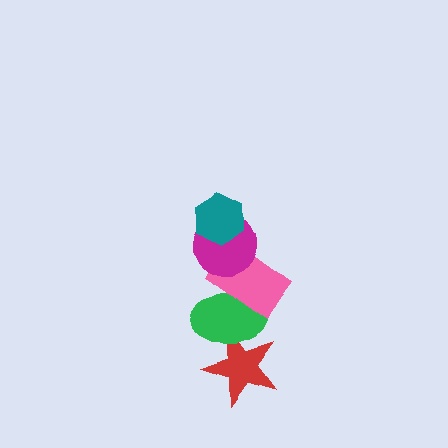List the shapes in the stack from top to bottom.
From top to bottom: the teal hexagon, the magenta circle, the pink rectangle, the green ellipse, the red star.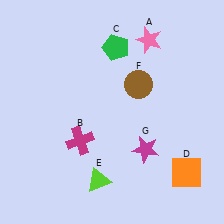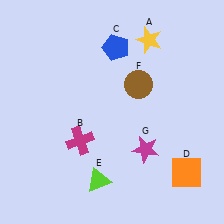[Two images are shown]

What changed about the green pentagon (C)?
In Image 1, C is green. In Image 2, it changed to blue.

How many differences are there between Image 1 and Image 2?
There are 2 differences between the two images.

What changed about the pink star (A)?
In Image 1, A is pink. In Image 2, it changed to yellow.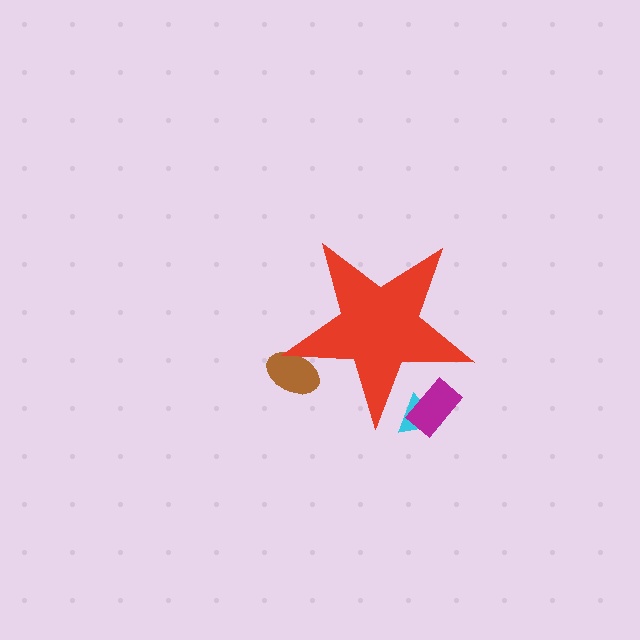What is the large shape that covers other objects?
A red star.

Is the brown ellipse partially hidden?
Yes, the brown ellipse is partially hidden behind the red star.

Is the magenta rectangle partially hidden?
Yes, the magenta rectangle is partially hidden behind the red star.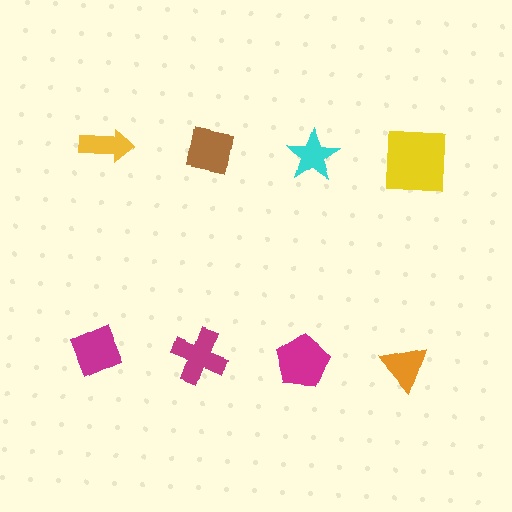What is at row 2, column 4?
An orange triangle.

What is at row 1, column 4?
A yellow square.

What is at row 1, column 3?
A cyan star.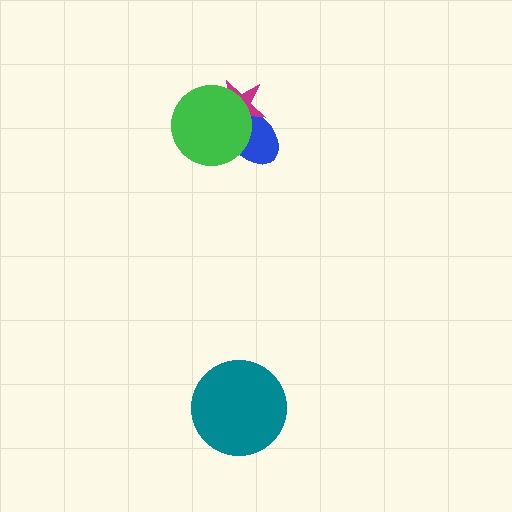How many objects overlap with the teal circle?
0 objects overlap with the teal circle.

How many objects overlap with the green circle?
2 objects overlap with the green circle.